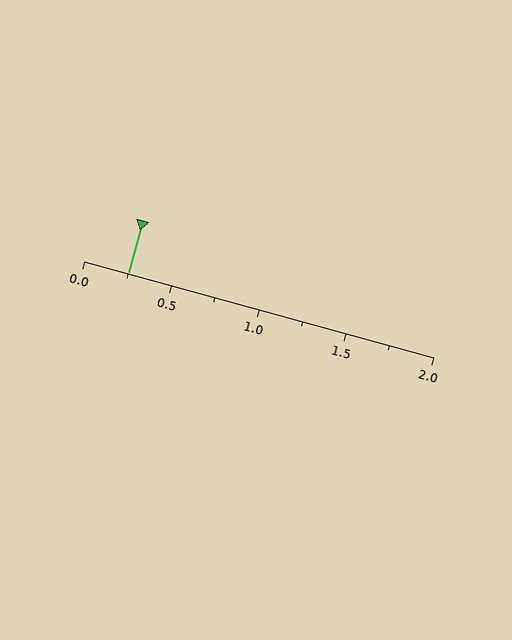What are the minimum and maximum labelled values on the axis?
The axis runs from 0.0 to 2.0.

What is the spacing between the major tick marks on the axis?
The major ticks are spaced 0.5 apart.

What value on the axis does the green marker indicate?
The marker indicates approximately 0.25.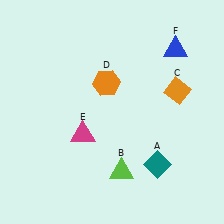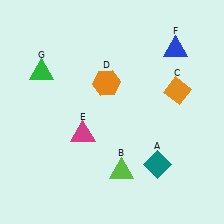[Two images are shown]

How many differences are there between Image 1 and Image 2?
There is 1 difference between the two images.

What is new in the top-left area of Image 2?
A green triangle (G) was added in the top-left area of Image 2.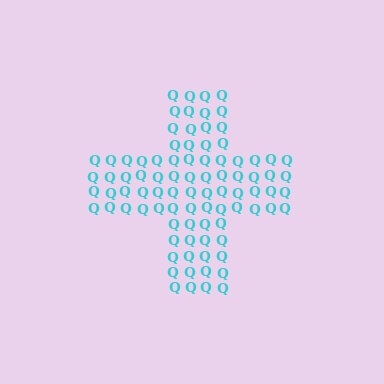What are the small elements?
The small elements are letter Q's.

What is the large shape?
The large shape is a cross.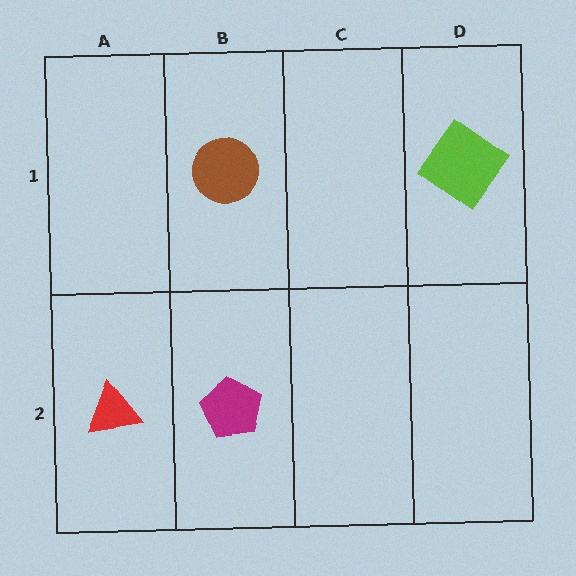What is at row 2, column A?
A red triangle.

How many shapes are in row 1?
2 shapes.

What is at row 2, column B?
A magenta pentagon.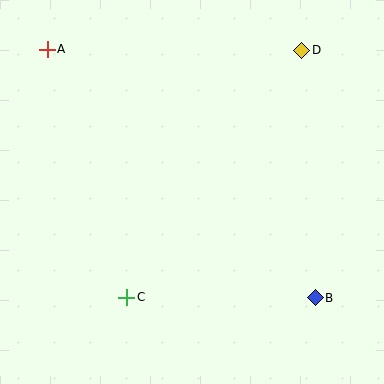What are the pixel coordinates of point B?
Point B is at (315, 298).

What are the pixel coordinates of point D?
Point D is at (302, 50).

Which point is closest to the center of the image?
Point C at (127, 297) is closest to the center.